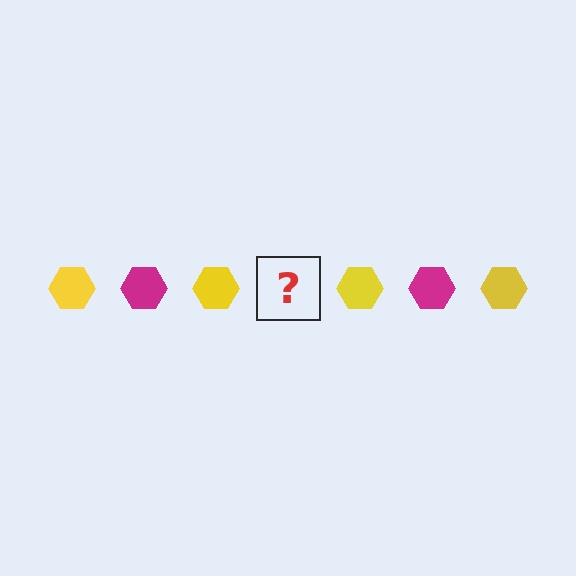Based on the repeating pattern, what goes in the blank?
The blank should be a magenta hexagon.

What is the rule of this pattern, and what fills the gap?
The rule is that the pattern cycles through yellow, magenta hexagons. The gap should be filled with a magenta hexagon.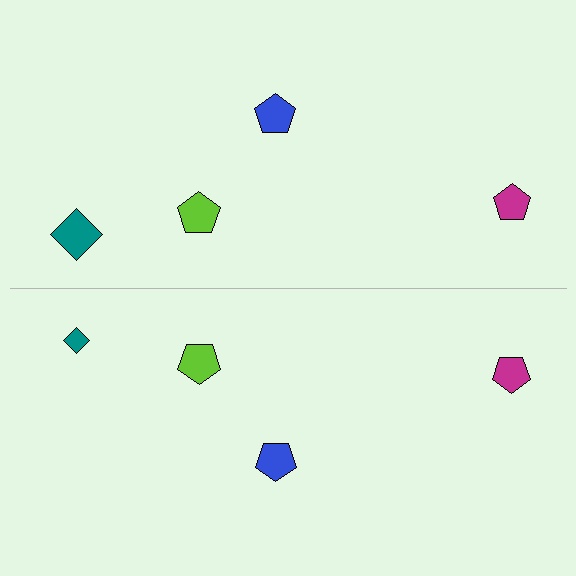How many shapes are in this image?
There are 8 shapes in this image.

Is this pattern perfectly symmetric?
No, the pattern is not perfectly symmetric. The teal diamond on the bottom side has a different size than its mirror counterpart.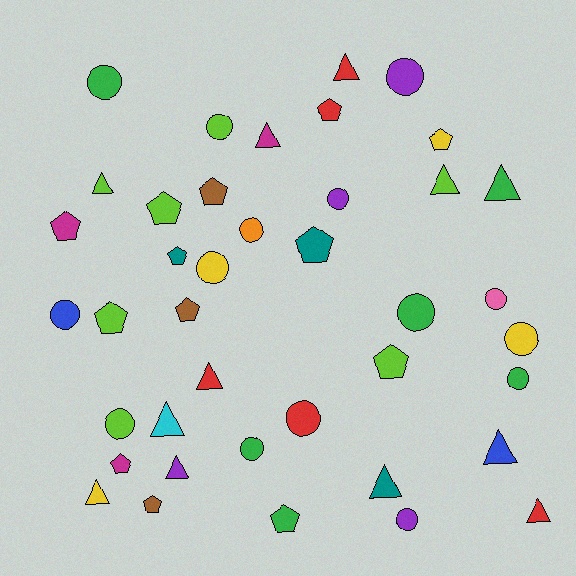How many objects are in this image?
There are 40 objects.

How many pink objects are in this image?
There is 1 pink object.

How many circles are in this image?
There are 15 circles.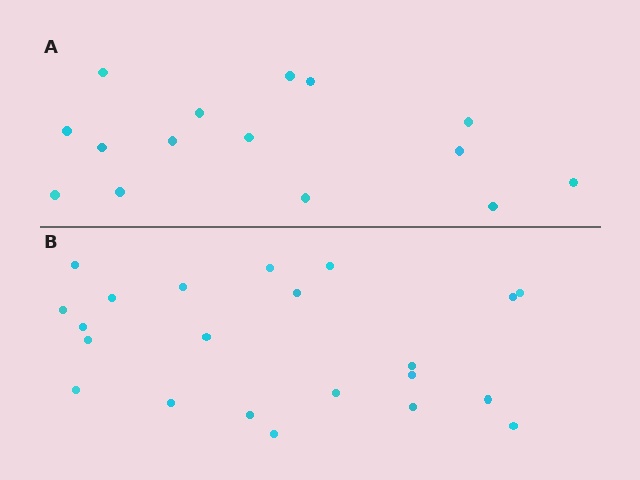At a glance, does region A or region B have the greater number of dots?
Region B (the bottom region) has more dots.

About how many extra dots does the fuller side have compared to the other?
Region B has roughly 8 or so more dots than region A.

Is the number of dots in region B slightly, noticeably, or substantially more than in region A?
Region B has substantially more. The ratio is roughly 1.5 to 1.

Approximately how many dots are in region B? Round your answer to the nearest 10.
About 20 dots. (The exact count is 22, which rounds to 20.)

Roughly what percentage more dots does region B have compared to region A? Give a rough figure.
About 45% more.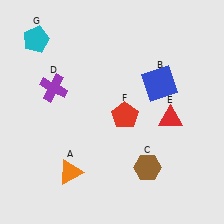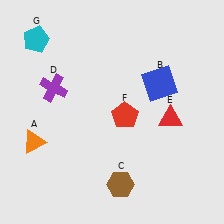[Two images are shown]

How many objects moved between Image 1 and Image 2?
2 objects moved between the two images.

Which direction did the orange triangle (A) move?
The orange triangle (A) moved left.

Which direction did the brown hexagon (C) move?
The brown hexagon (C) moved left.